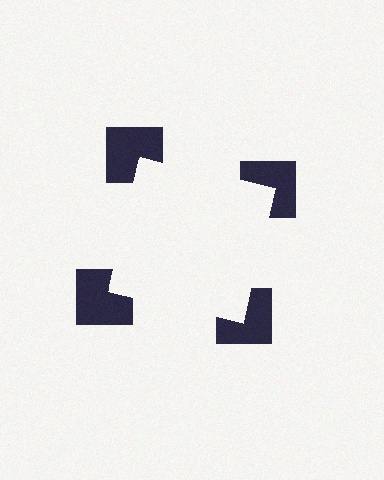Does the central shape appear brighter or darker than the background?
It typically appears slightly brighter than the background, even though no actual brightness change is drawn.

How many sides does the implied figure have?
4 sides.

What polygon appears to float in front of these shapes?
An illusory square — its edges are inferred from the aligned wedge cuts in the notched squares, not physically drawn.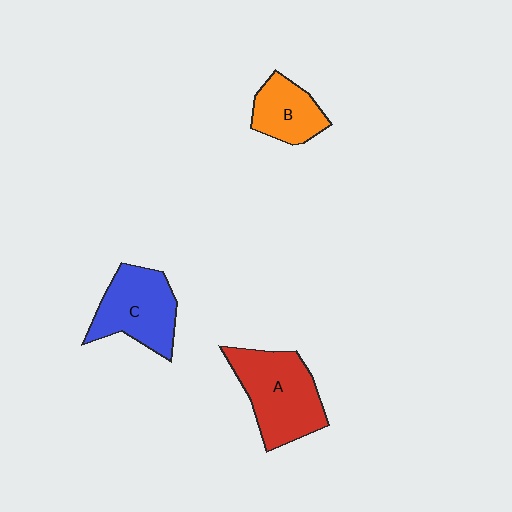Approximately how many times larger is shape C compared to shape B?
Approximately 1.5 times.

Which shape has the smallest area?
Shape B (orange).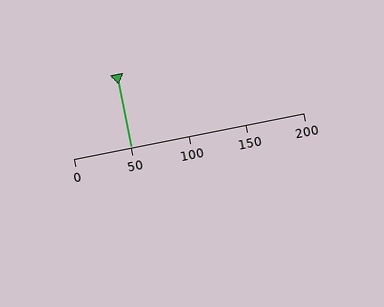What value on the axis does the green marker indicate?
The marker indicates approximately 50.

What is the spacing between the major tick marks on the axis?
The major ticks are spaced 50 apart.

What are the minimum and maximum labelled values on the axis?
The axis runs from 0 to 200.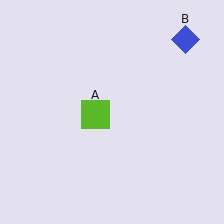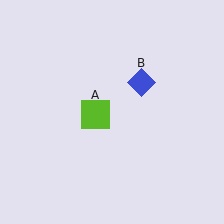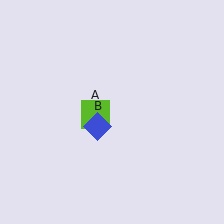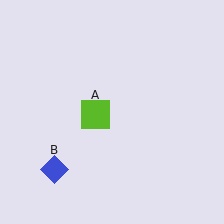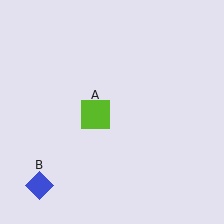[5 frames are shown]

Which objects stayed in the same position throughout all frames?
Lime square (object A) remained stationary.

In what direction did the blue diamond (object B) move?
The blue diamond (object B) moved down and to the left.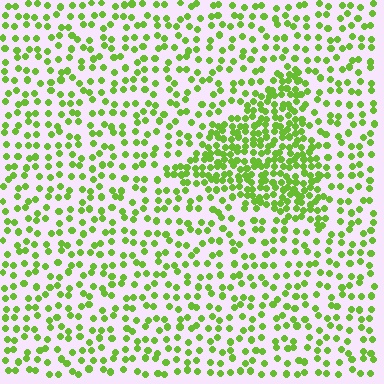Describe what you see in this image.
The image contains small lime elements arranged at two different densities. A triangle-shaped region is visible where the elements are more densely packed than the surrounding area.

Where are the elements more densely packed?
The elements are more densely packed inside the triangle boundary.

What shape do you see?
I see a triangle.